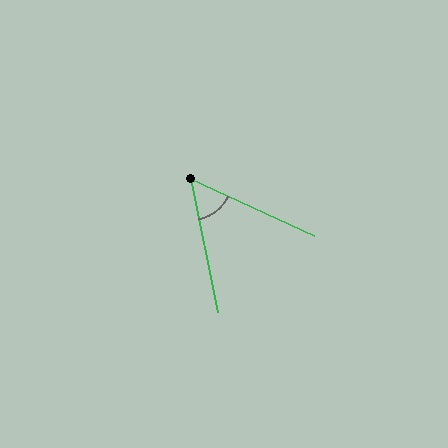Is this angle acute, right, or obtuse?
It is acute.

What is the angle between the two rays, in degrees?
Approximately 54 degrees.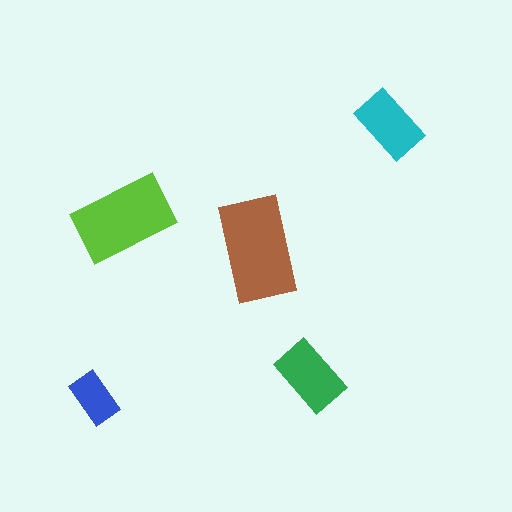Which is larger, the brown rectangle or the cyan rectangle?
The brown one.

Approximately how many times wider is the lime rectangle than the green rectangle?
About 1.5 times wider.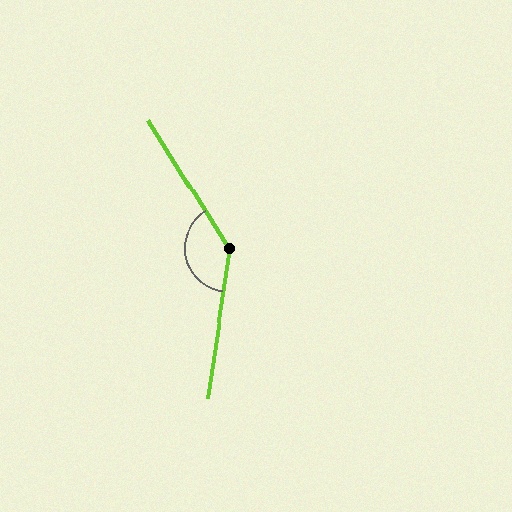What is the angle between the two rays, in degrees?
Approximately 140 degrees.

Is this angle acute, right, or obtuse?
It is obtuse.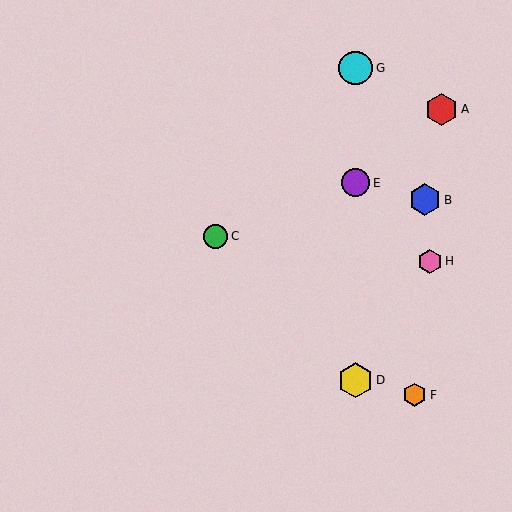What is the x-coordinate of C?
Object C is at x≈216.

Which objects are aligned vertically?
Objects D, E, G are aligned vertically.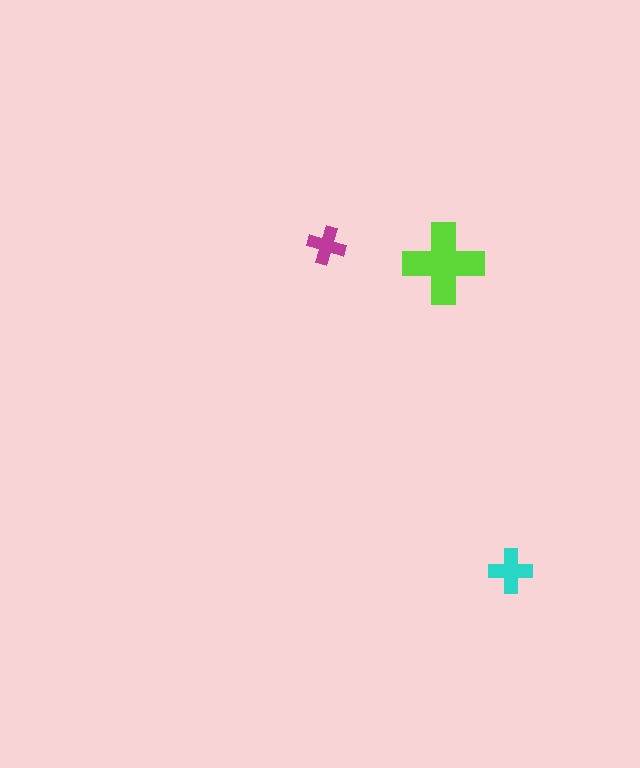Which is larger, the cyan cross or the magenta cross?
The cyan one.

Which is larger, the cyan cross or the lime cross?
The lime one.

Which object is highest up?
The magenta cross is topmost.